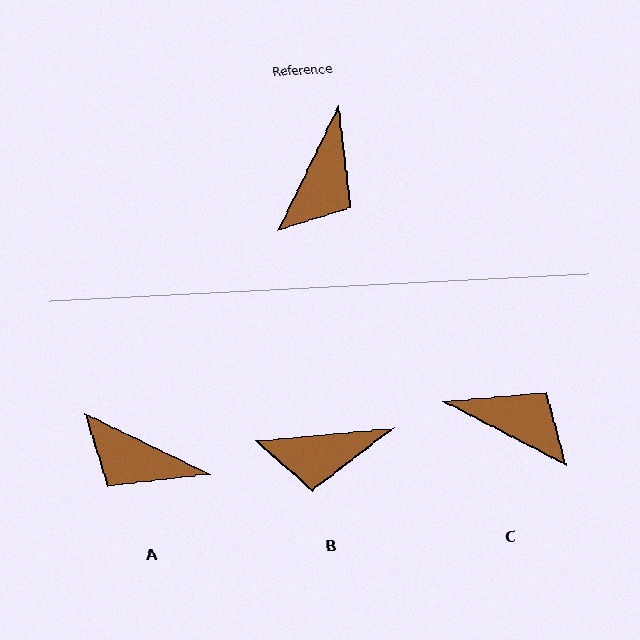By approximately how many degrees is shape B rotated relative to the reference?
Approximately 59 degrees clockwise.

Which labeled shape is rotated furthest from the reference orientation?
A, about 90 degrees away.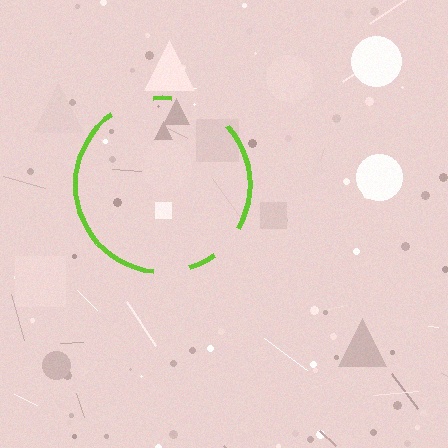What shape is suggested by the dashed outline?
The dashed outline suggests a circle.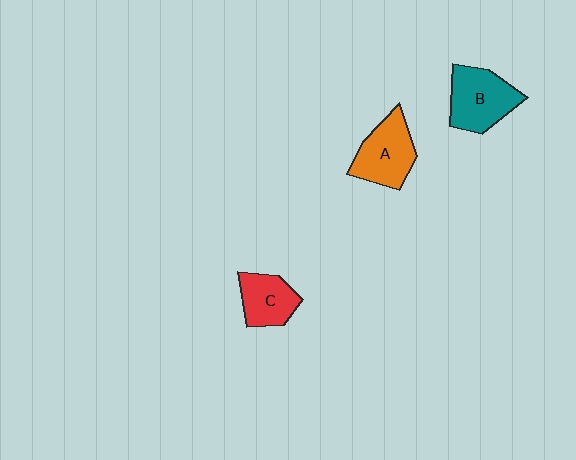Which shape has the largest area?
Shape B (teal).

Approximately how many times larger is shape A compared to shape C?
Approximately 1.3 times.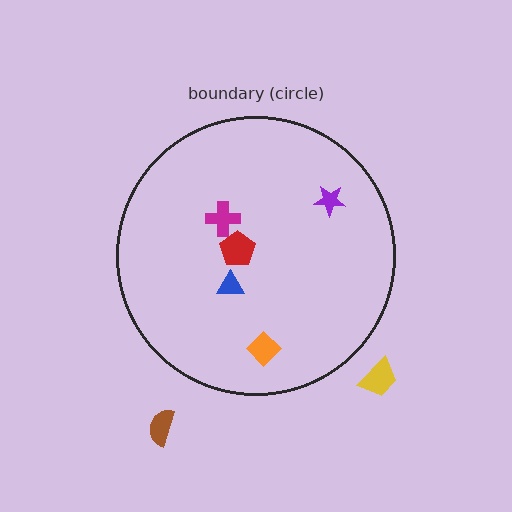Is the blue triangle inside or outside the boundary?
Inside.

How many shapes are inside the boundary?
5 inside, 2 outside.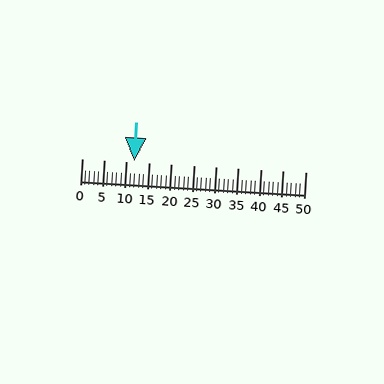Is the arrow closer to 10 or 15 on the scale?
The arrow is closer to 10.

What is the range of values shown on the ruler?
The ruler shows values from 0 to 50.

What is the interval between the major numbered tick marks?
The major tick marks are spaced 5 units apart.